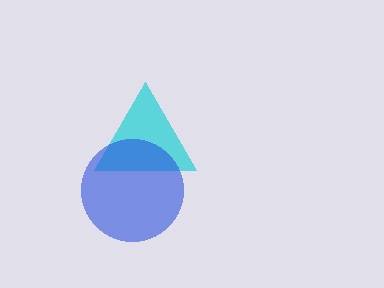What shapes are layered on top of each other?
The layered shapes are: a cyan triangle, a blue circle.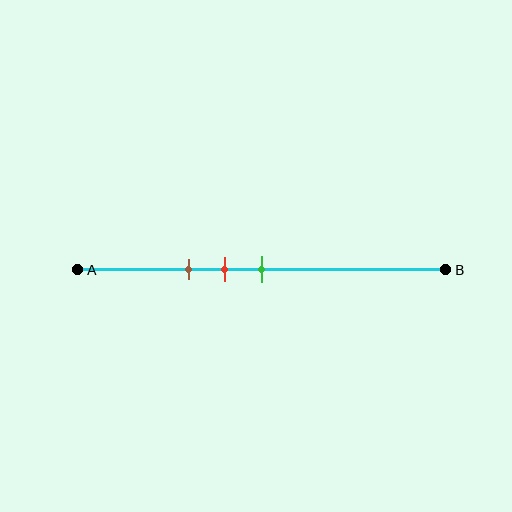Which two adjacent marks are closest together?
The red and green marks are the closest adjacent pair.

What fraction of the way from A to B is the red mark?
The red mark is approximately 40% (0.4) of the way from A to B.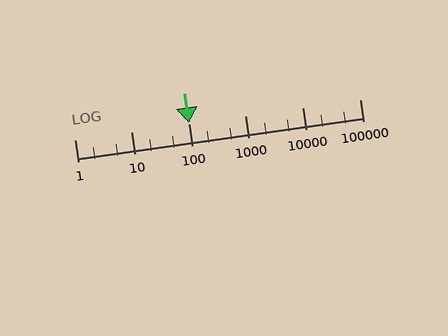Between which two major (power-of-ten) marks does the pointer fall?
The pointer is between 100 and 1000.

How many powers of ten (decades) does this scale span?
The scale spans 5 decades, from 1 to 100000.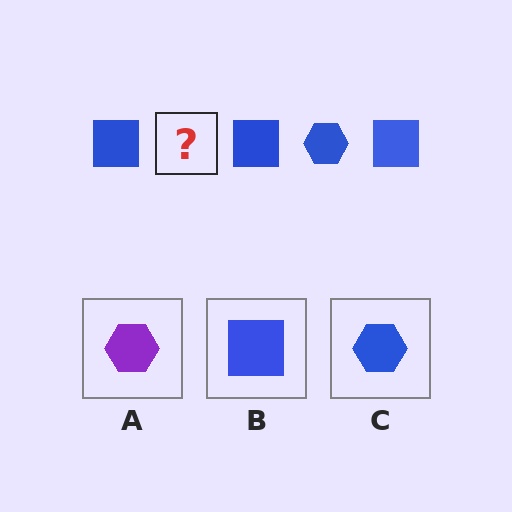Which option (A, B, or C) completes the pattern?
C.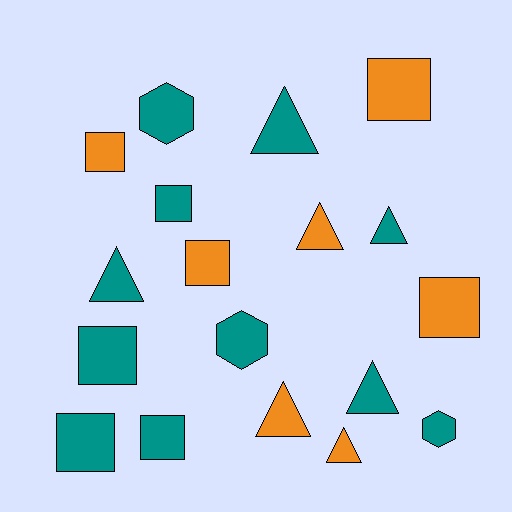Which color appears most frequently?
Teal, with 11 objects.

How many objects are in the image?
There are 18 objects.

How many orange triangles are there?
There are 3 orange triangles.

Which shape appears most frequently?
Square, with 8 objects.